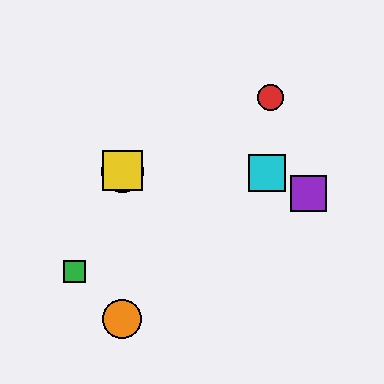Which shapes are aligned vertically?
The blue circle, the yellow square, the orange circle are aligned vertically.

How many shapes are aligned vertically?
3 shapes (the blue circle, the yellow square, the orange circle) are aligned vertically.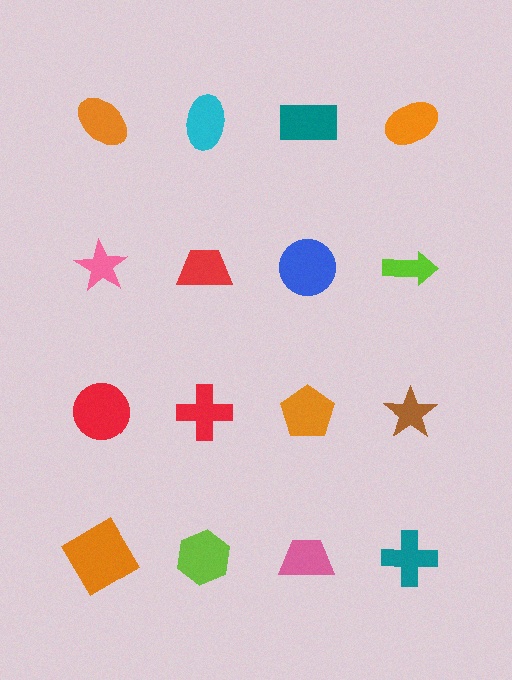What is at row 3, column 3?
An orange pentagon.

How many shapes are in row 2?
4 shapes.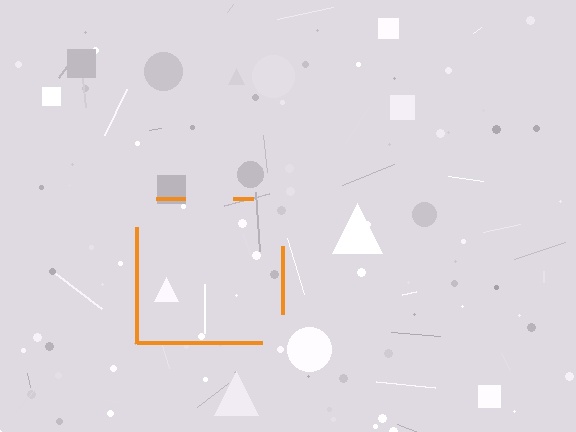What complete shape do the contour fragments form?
The contour fragments form a square.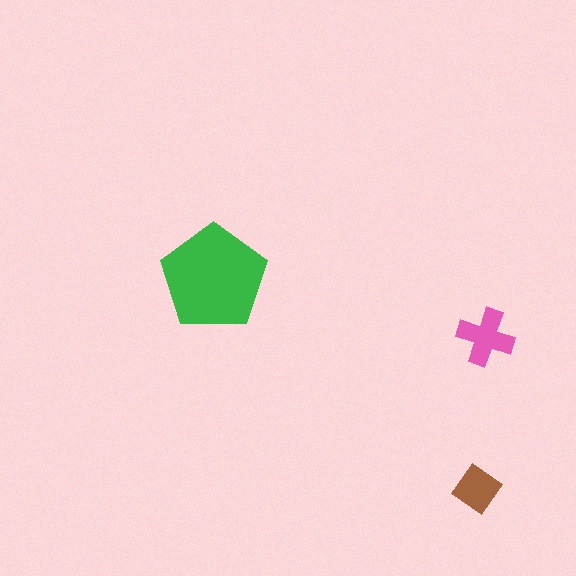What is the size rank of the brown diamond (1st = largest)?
3rd.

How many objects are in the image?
There are 3 objects in the image.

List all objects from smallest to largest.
The brown diamond, the pink cross, the green pentagon.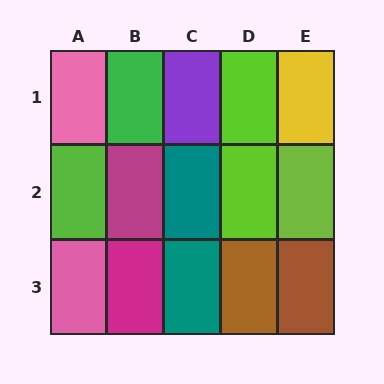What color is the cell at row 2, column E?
Lime.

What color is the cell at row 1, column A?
Pink.